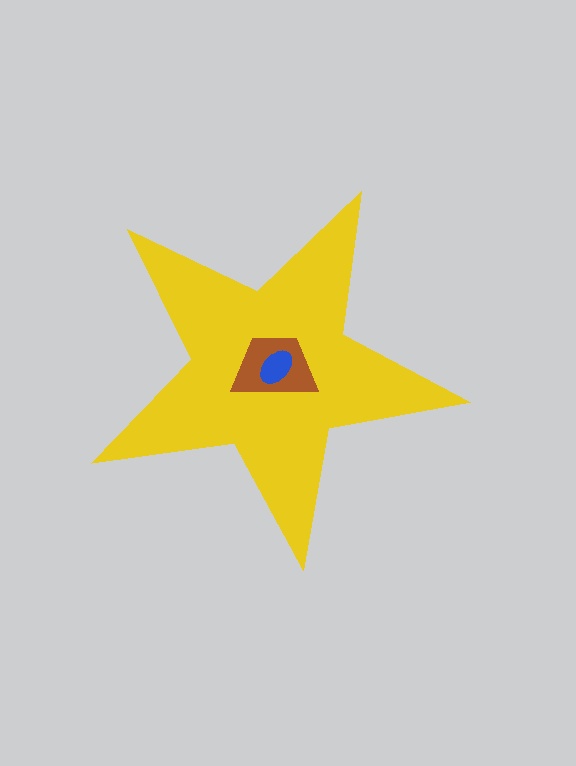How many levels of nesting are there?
3.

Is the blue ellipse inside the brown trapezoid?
Yes.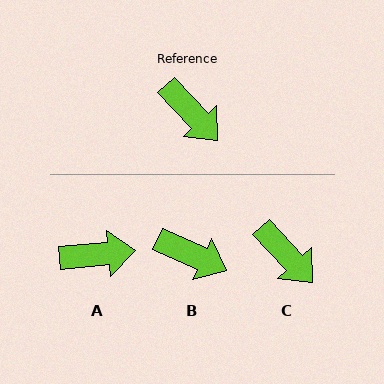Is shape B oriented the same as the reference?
No, it is off by about 22 degrees.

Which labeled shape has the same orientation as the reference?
C.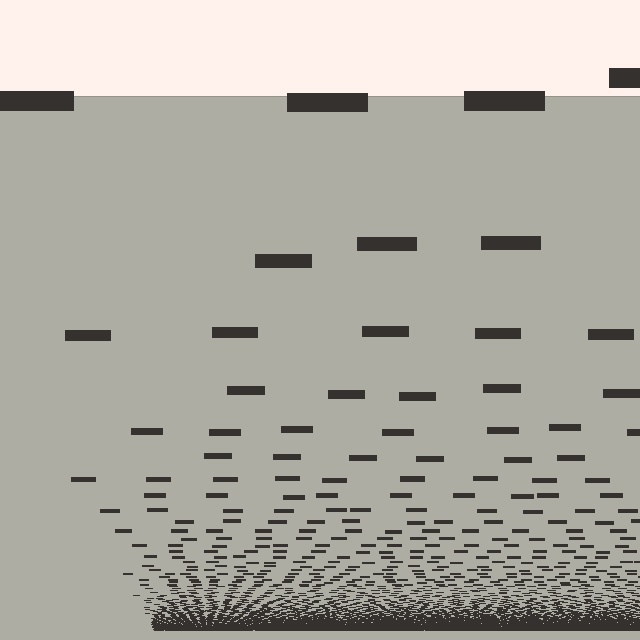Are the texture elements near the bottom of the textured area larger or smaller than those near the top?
Smaller. The gradient is inverted — elements near the bottom are smaller and denser.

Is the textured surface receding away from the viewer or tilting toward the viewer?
The surface appears to tilt toward the viewer. Texture elements get larger and sparser toward the top.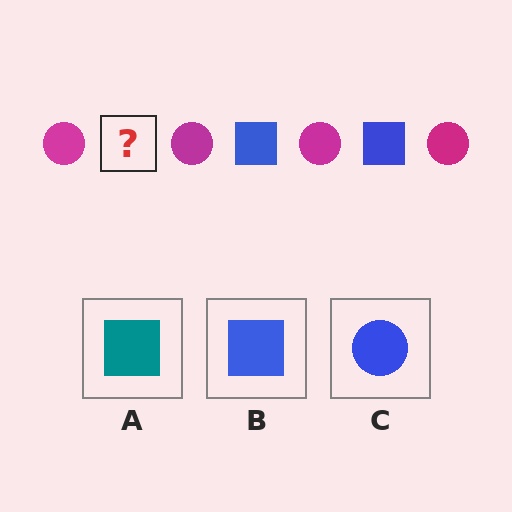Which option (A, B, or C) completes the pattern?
B.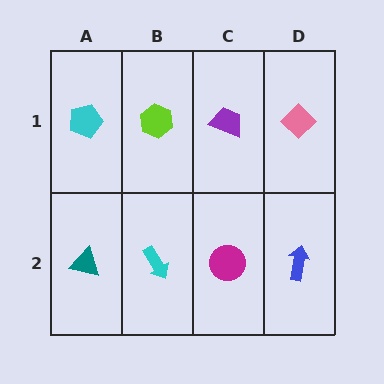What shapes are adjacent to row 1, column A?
A teal triangle (row 2, column A), a lime hexagon (row 1, column B).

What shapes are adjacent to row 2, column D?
A pink diamond (row 1, column D), a magenta circle (row 2, column C).